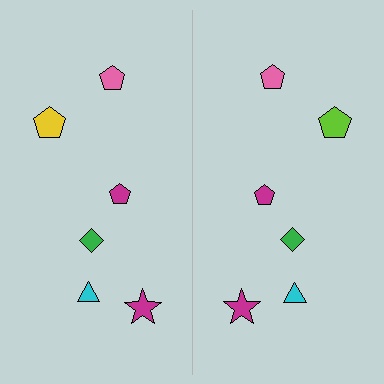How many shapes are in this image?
There are 12 shapes in this image.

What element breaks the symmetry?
The lime pentagon on the right side breaks the symmetry — its mirror counterpart is yellow.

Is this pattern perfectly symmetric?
No, the pattern is not perfectly symmetric. The lime pentagon on the right side breaks the symmetry — its mirror counterpart is yellow.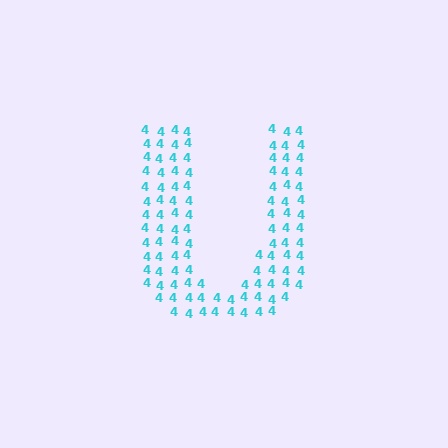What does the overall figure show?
The overall figure shows the letter U.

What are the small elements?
The small elements are digit 4's.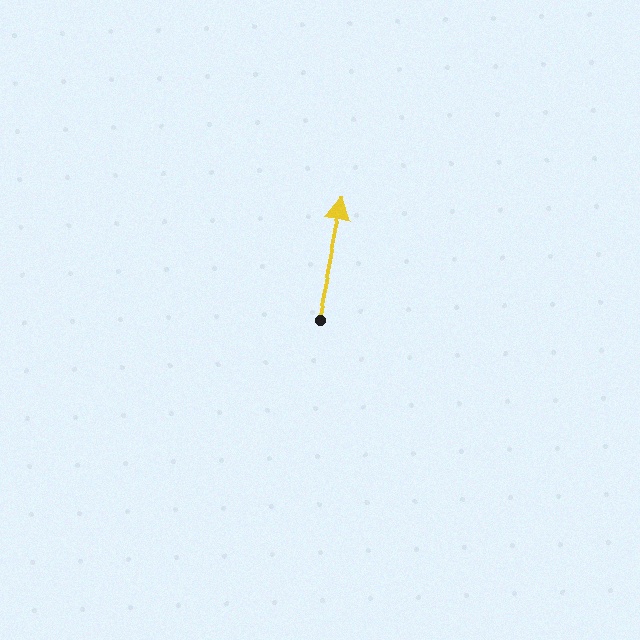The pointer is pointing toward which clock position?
Roughly 12 o'clock.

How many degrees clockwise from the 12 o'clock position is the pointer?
Approximately 12 degrees.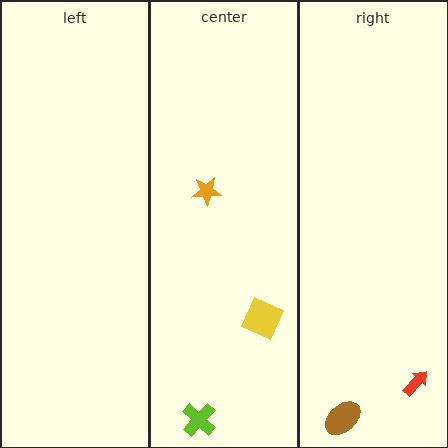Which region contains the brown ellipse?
The right region.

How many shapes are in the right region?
2.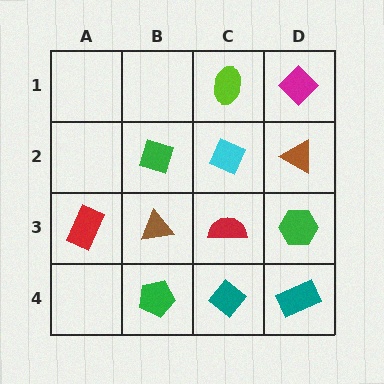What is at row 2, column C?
A cyan diamond.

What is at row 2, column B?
A green diamond.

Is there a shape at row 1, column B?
No, that cell is empty.